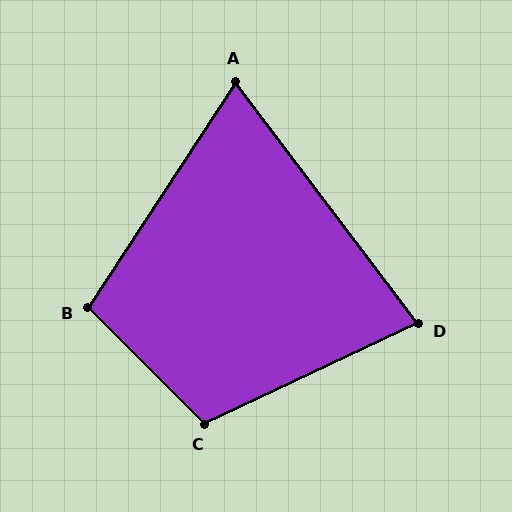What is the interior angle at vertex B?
Approximately 102 degrees (obtuse).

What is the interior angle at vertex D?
Approximately 78 degrees (acute).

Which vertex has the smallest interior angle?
A, at approximately 70 degrees.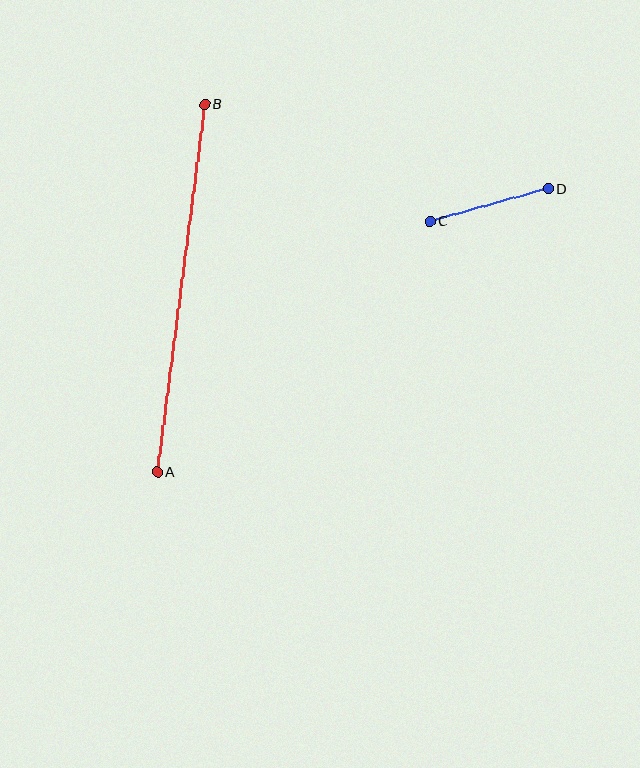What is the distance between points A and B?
The distance is approximately 371 pixels.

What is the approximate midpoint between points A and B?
The midpoint is at approximately (181, 288) pixels.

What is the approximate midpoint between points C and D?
The midpoint is at approximately (489, 205) pixels.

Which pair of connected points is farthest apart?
Points A and B are farthest apart.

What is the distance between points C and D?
The distance is approximately 123 pixels.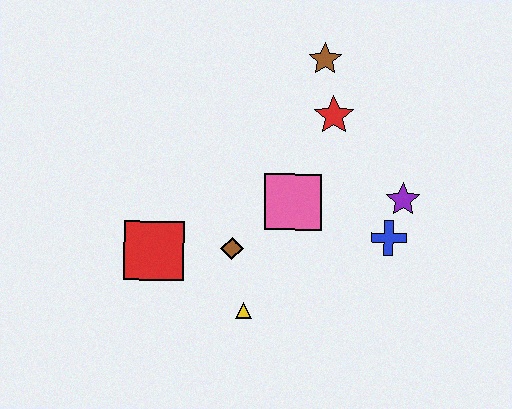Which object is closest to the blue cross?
The purple star is closest to the blue cross.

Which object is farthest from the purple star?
The red square is farthest from the purple star.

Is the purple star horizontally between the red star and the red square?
No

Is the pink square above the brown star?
No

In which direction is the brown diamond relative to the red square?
The brown diamond is to the right of the red square.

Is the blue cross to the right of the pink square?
Yes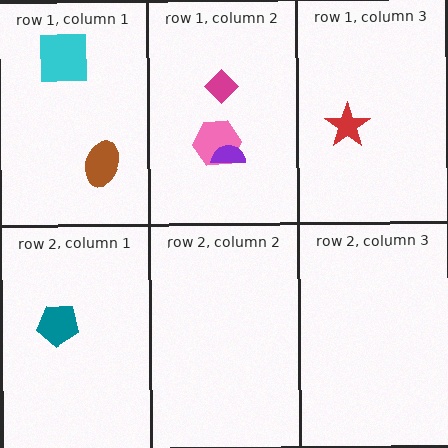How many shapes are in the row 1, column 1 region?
2.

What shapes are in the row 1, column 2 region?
The magenta diamond, the pink hexagon, the purple semicircle.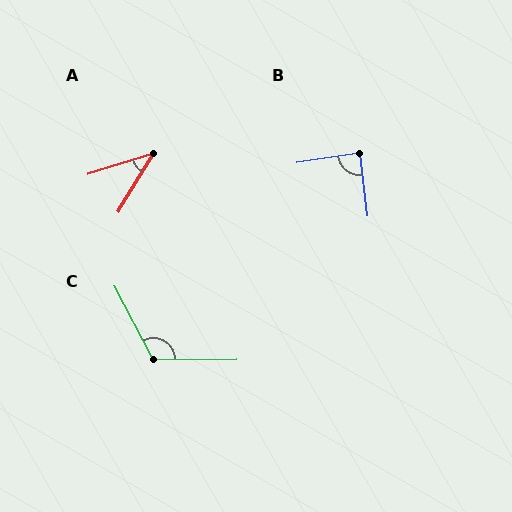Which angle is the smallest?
A, at approximately 42 degrees.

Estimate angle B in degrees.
Approximately 89 degrees.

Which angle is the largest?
C, at approximately 118 degrees.